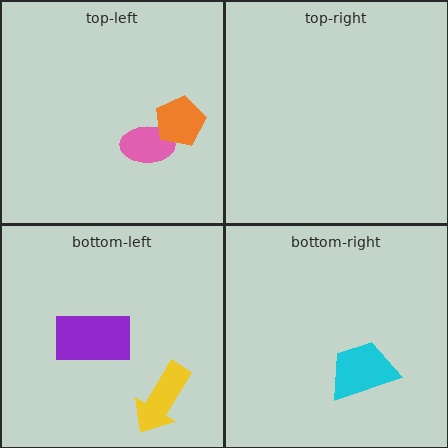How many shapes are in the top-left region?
2.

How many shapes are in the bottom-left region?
2.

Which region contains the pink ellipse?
The top-left region.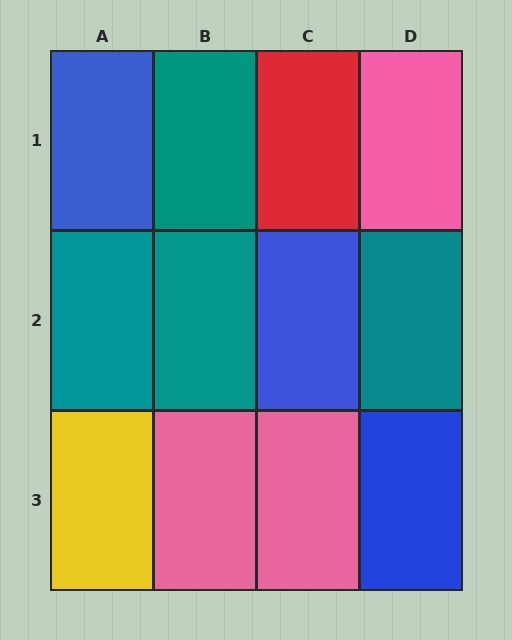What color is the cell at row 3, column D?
Blue.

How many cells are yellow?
1 cell is yellow.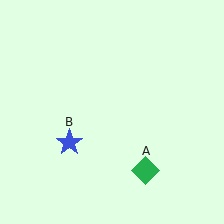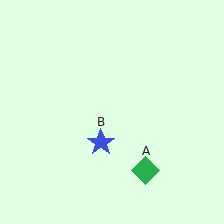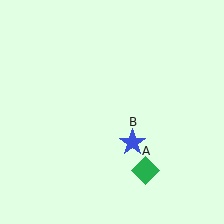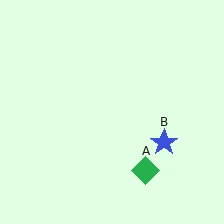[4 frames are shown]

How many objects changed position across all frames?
1 object changed position: blue star (object B).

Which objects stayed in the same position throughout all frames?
Green diamond (object A) remained stationary.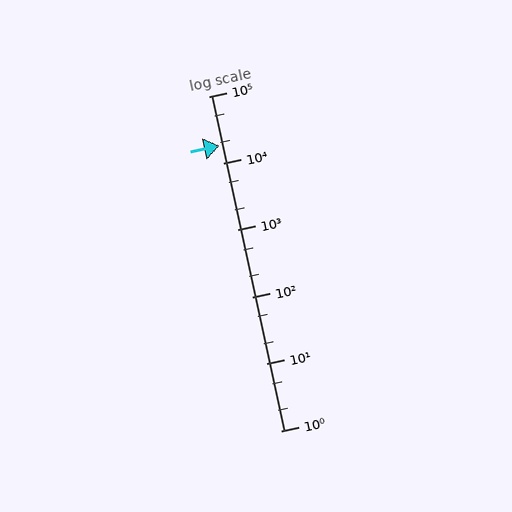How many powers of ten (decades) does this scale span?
The scale spans 5 decades, from 1 to 100000.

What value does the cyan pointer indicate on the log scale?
The pointer indicates approximately 18000.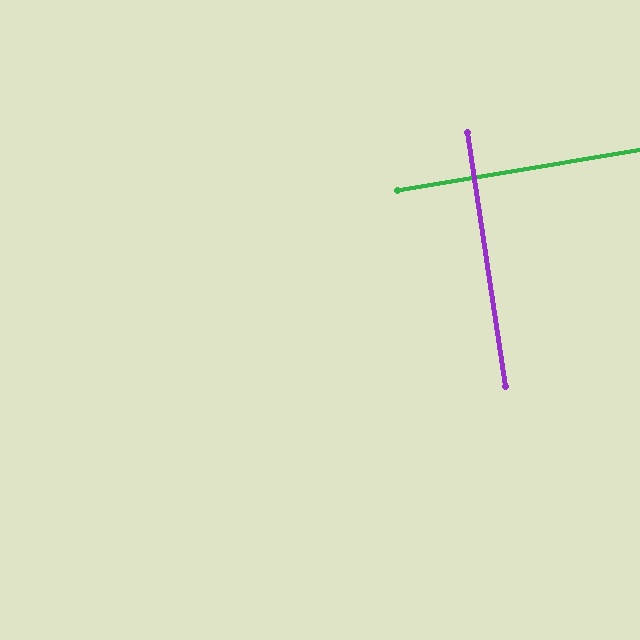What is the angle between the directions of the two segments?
Approximately 89 degrees.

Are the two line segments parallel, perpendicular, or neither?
Perpendicular — they meet at approximately 89°.